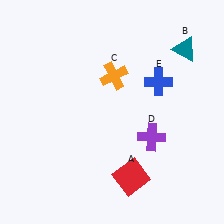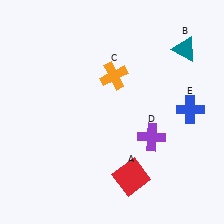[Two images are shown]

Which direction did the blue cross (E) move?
The blue cross (E) moved right.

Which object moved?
The blue cross (E) moved right.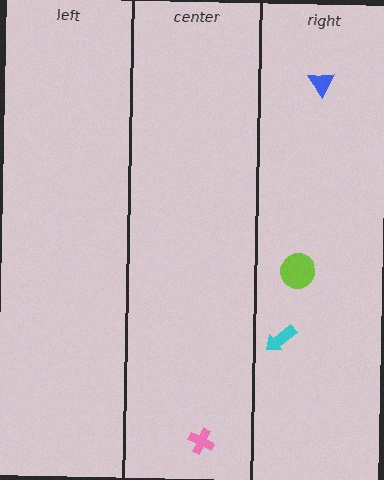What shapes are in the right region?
The lime circle, the blue triangle, the cyan arrow.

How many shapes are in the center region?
1.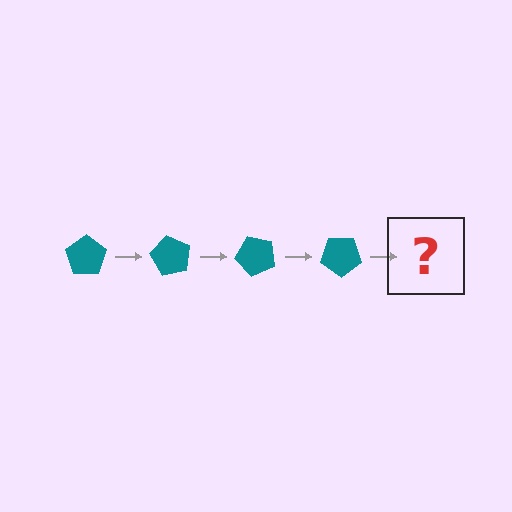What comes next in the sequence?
The next element should be a teal pentagon rotated 240 degrees.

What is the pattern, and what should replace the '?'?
The pattern is that the pentagon rotates 60 degrees each step. The '?' should be a teal pentagon rotated 240 degrees.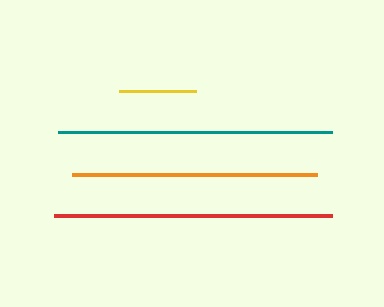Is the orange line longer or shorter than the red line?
The red line is longer than the orange line.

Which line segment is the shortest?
The yellow line is the shortest at approximately 78 pixels.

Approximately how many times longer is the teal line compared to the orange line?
The teal line is approximately 1.1 times the length of the orange line.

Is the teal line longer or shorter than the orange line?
The teal line is longer than the orange line.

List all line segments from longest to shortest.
From longest to shortest: red, teal, orange, yellow.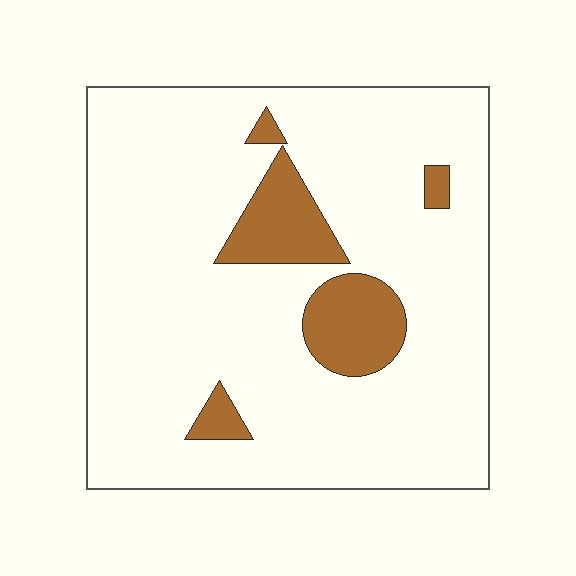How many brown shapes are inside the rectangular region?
5.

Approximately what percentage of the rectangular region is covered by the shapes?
Approximately 15%.